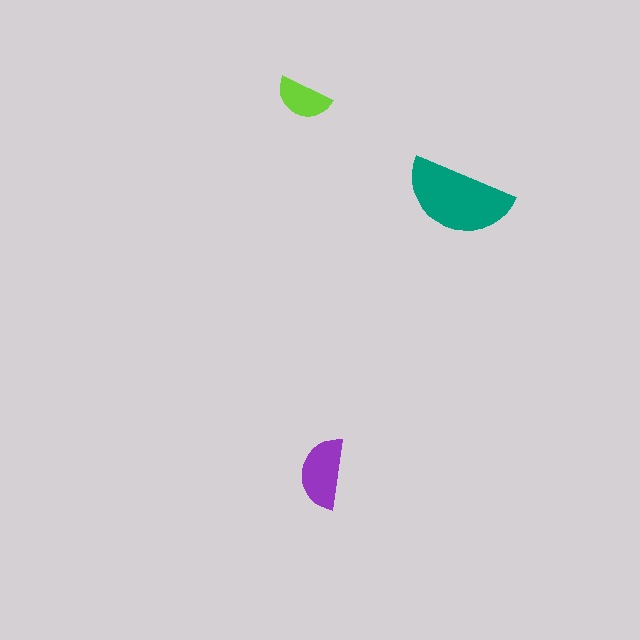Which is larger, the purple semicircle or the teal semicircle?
The teal one.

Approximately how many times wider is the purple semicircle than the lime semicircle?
About 1.5 times wider.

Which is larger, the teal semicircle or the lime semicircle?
The teal one.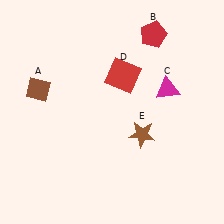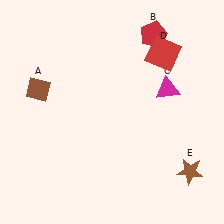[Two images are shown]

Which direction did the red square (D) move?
The red square (D) moved right.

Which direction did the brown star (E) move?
The brown star (E) moved right.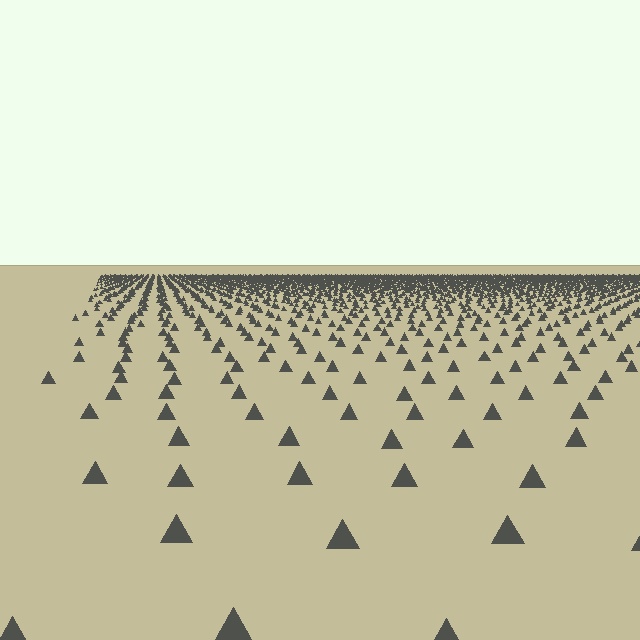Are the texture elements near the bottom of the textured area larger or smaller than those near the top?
Larger. Near the bottom, elements are closer to the viewer and appear at a bigger on-screen size.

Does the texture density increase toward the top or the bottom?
Density increases toward the top.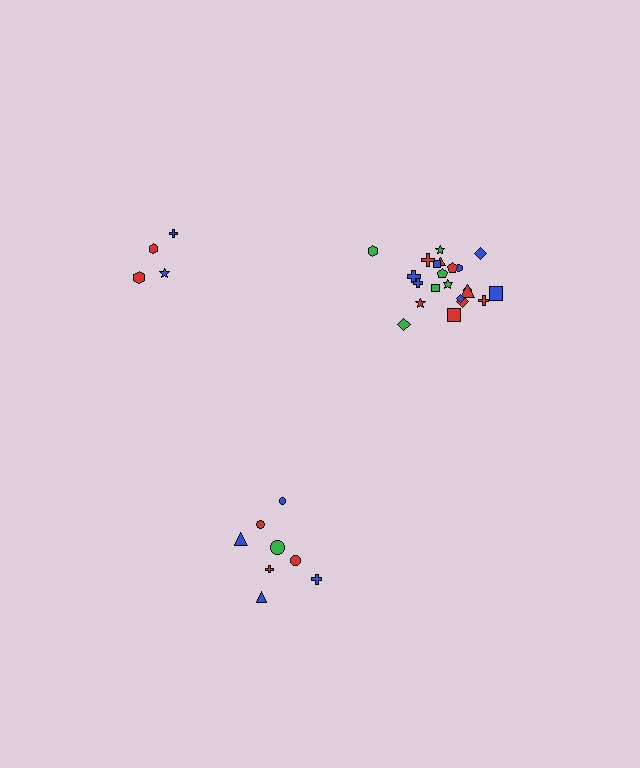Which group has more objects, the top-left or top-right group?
The top-right group.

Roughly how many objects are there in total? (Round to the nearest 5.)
Roughly 35 objects in total.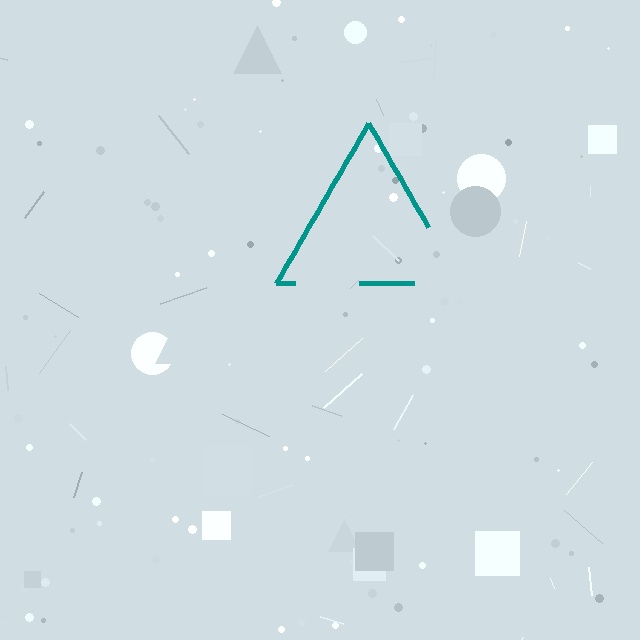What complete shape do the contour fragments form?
The contour fragments form a triangle.